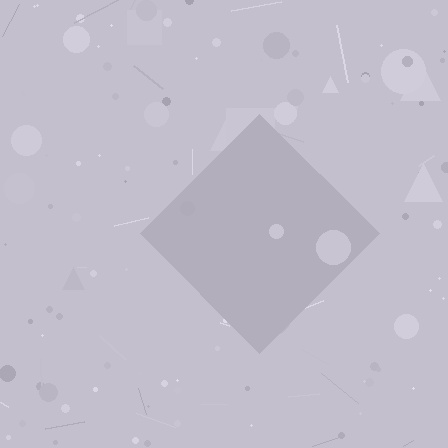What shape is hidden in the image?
A diamond is hidden in the image.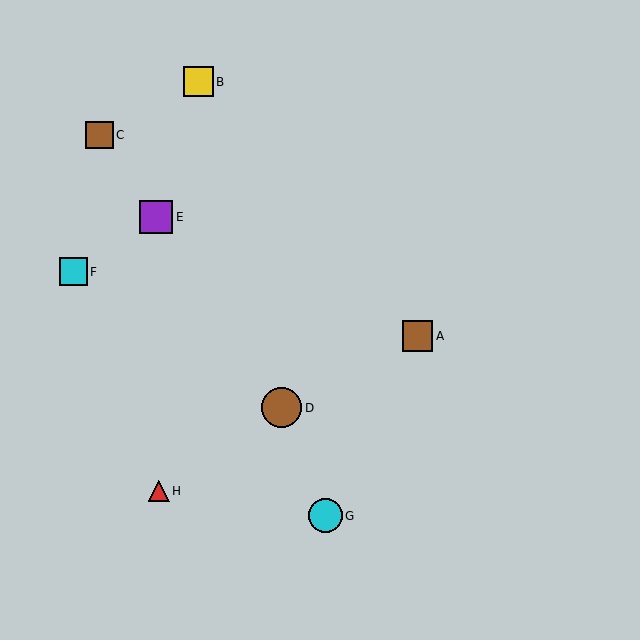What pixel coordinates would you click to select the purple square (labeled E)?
Click at (156, 217) to select the purple square E.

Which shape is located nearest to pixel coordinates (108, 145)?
The brown square (labeled C) at (99, 135) is nearest to that location.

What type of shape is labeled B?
Shape B is a yellow square.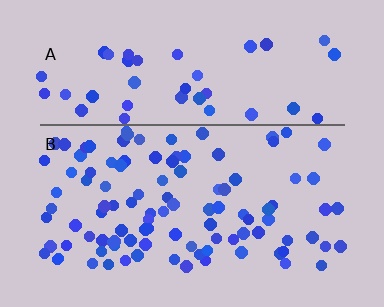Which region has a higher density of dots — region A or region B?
B (the bottom).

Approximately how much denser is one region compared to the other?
Approximately 2.1× — region B over region A.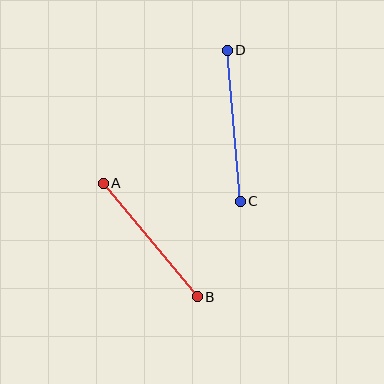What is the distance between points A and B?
The distance is approximately 147 pixels.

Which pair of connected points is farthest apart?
Points C and D are farthest apart.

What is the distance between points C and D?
The distance is approximately 152 pixels.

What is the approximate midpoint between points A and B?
The midpoint is at approximately (150, 240) pixels.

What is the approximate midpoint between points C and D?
The midpoint is at approximately (234, 126) pixels.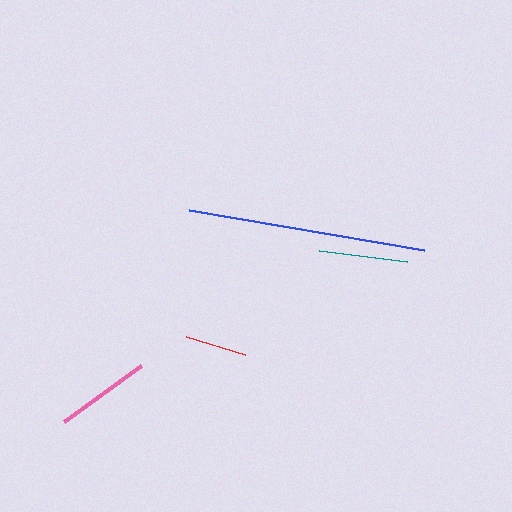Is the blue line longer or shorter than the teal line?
The blue line is longer than the teal line.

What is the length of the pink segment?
The pink segment is approximately 96 pixels long.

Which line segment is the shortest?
The red line is the shortest at approximately 62 pixels.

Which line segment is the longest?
The blue line is the longest at approximately 239 pixels.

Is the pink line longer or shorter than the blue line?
The blue line is longer than the pink line.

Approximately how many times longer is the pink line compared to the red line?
The pink line is approximately 1.6 times the length of the red line.